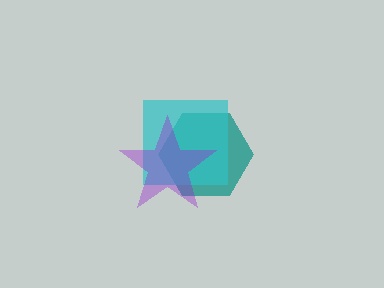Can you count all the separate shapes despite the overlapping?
Yes, there are 3 separate shapes.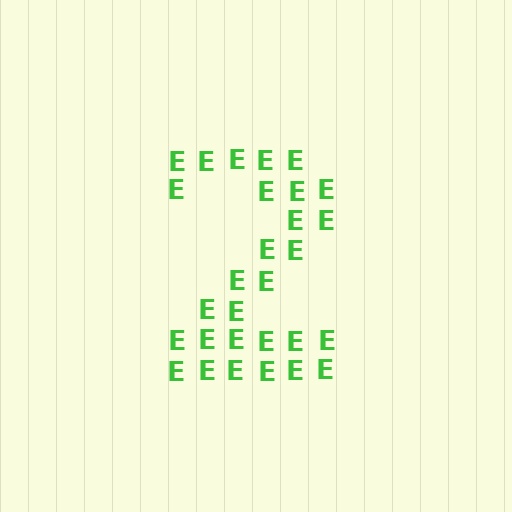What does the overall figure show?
The overall figure shows the digit 2.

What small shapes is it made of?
It is made of small letter E's.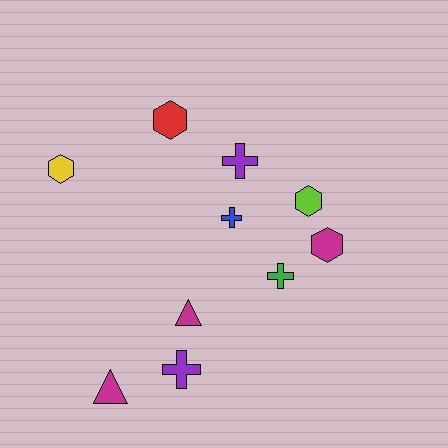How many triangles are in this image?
There are 2 triangles.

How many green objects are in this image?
There is 1 green object.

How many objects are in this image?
There are 10 objects.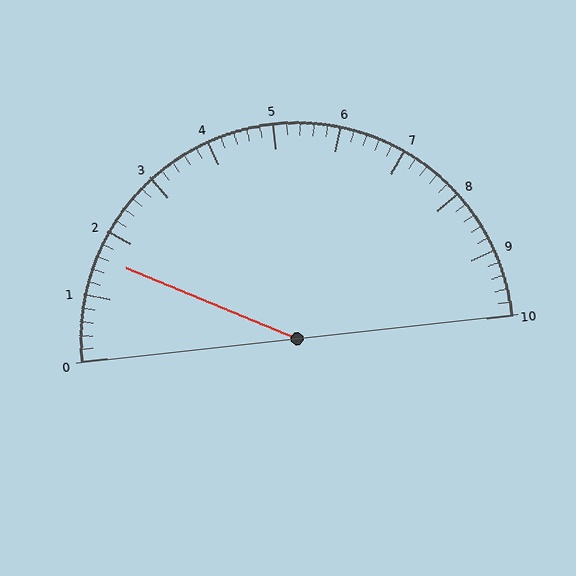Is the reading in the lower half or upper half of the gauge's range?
The reading is in the lower half of the range (0 to 10).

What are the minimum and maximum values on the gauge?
The gauge ranges from 0 to 10.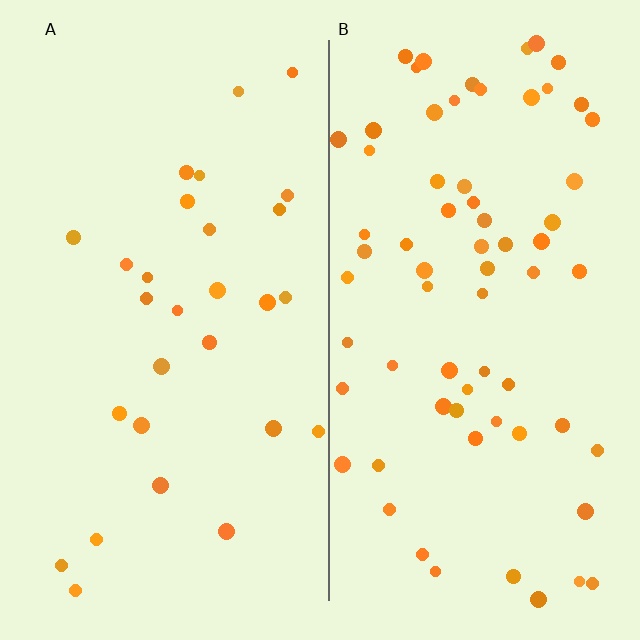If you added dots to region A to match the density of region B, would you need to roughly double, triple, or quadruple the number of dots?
Approximately double.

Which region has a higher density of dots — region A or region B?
B (the right).